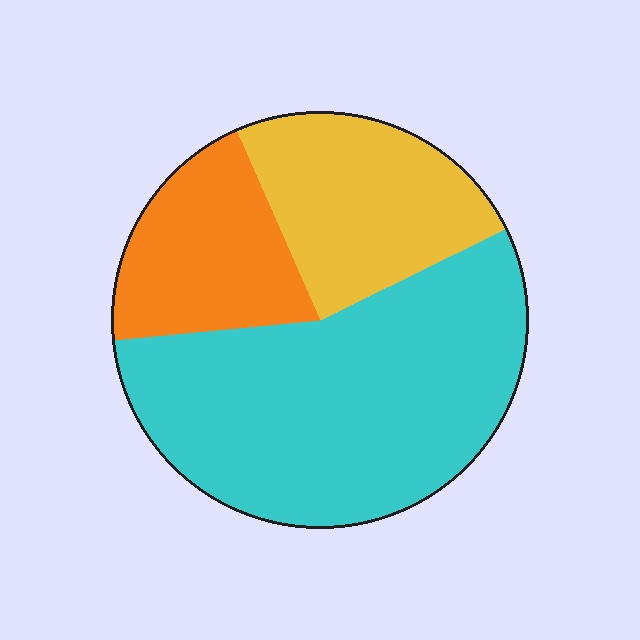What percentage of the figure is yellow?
Yellow covers around 25% of the figure.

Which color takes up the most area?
Cyan, at roughly 55%.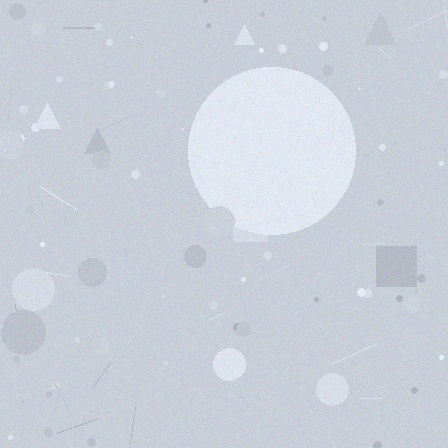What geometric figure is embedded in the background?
A circle is embedded in the background.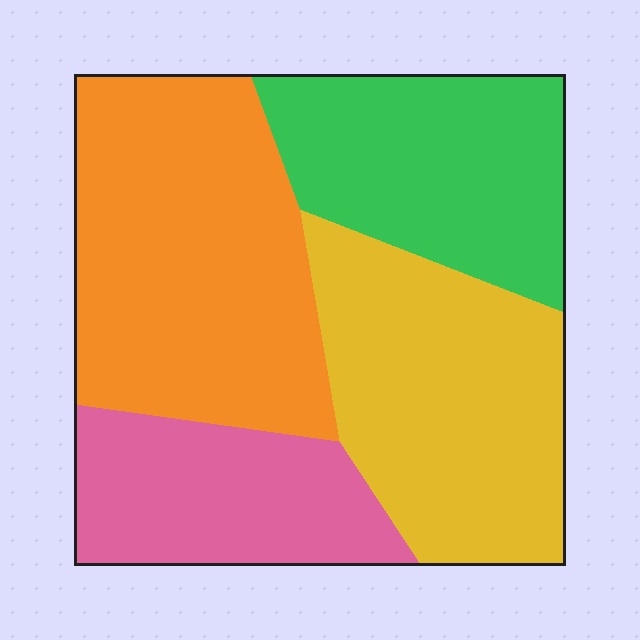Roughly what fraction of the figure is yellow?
Yellow covers about 25% of the figure.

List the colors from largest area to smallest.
From largest to smallest: orange, yellow, green, pink.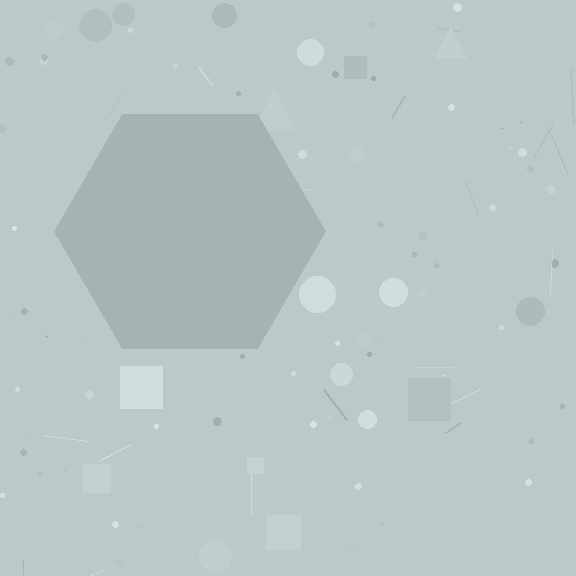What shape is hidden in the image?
A hexagon is hidden in the image.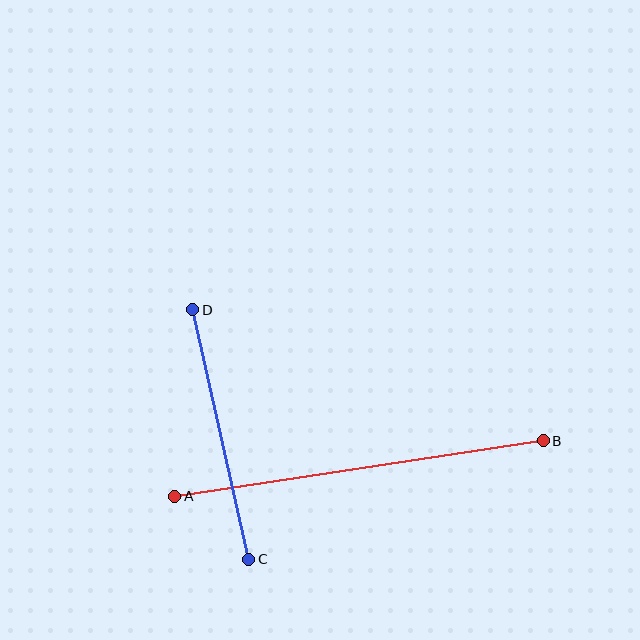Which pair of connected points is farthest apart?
Points A and B are farthest apart.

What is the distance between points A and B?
The distance is approximately 373 pixels.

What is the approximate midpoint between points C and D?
The midpoint is at approximately (221, 435) pixels.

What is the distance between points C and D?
The distance is approximately 256 pixels.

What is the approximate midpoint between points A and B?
The midpoint is at approximately (359, 468) pixels.